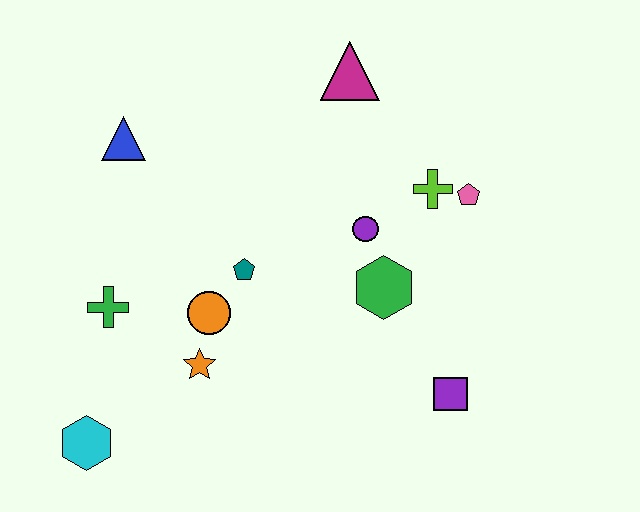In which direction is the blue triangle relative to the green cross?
The blue triangle is above the green cross.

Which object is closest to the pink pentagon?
The lime cross is closest to the pink pentagon.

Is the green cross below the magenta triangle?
Yes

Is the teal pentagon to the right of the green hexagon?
No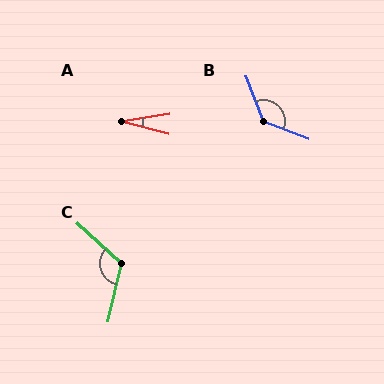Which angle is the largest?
B, at approximately 132 degrees.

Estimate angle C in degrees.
Approximately 120 degrees.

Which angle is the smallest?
A, at approximately 24 degrees.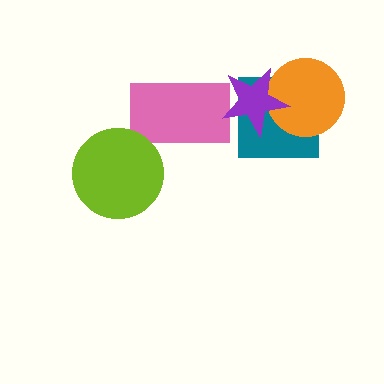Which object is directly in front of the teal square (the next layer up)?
The orange circle is directly in front of the teal square.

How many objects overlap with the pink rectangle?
1 object overlaps with the pink rectangle.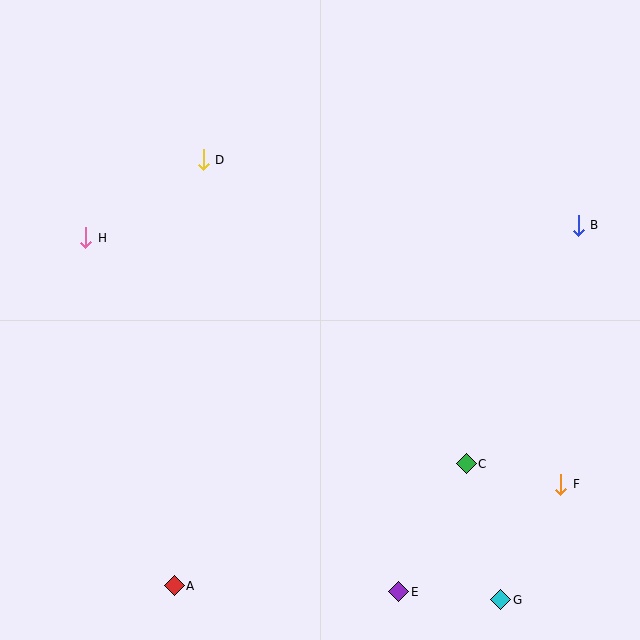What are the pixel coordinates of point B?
Point B is at (578, 225).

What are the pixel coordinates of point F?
Point F is at (561, 484).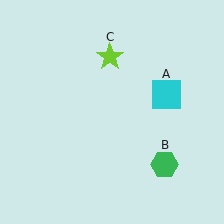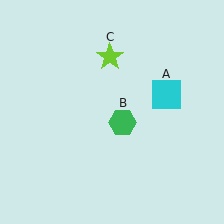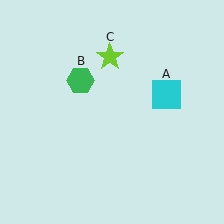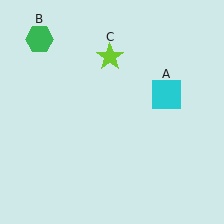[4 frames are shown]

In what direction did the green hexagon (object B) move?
The green hexagon (object B) moved up and to the left.